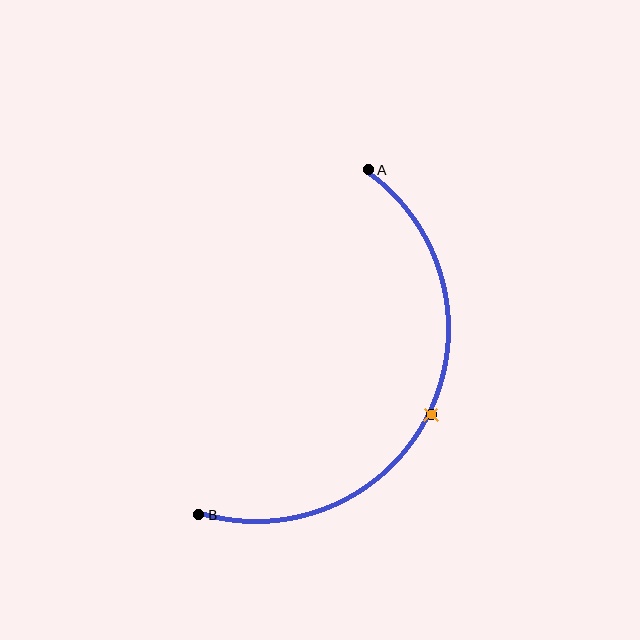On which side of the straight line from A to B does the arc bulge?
The arc bulges to the right of the straight line connecting A and B.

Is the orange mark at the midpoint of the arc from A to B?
Yes. The orange mark lies on the arc at equal arc-length from both A and B — it is the arc midpoint.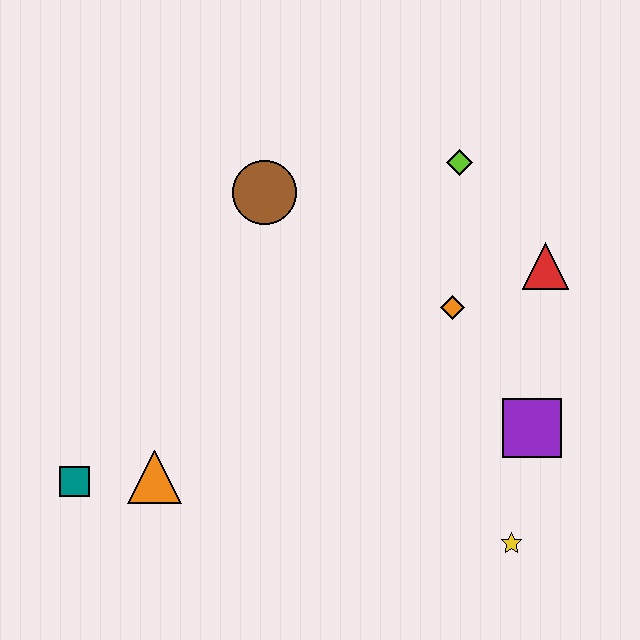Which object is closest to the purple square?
The yellow star is closest to the purple square.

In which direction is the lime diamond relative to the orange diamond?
The lime diamond is above the orange diamond.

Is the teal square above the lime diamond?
No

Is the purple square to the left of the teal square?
No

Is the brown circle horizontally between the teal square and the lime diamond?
Yes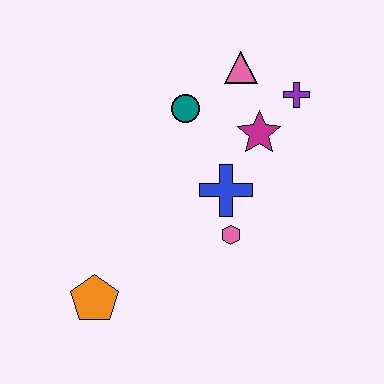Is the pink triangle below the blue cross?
No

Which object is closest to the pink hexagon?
The blue cross is closest to the pink hexagon.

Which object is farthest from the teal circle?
The orange pentagon is farthest from the teal circle.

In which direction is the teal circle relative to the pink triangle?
The teal circle is to the left of the pink triangle.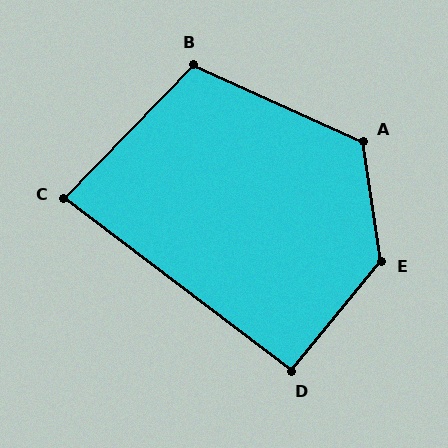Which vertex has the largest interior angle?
E, at approximately 132 degrees.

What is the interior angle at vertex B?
Approximately 110 degrees (obtuse).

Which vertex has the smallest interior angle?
C, at approximately 83 degrees.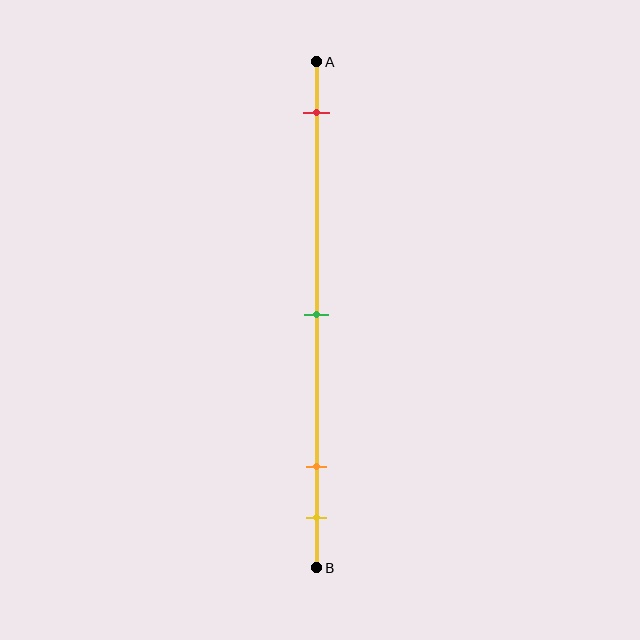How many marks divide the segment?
There are 4 marks dividing the segment.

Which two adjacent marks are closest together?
The orange and yellow marks are the closest adjacent pair.